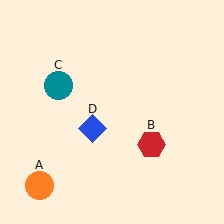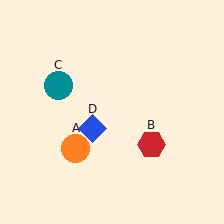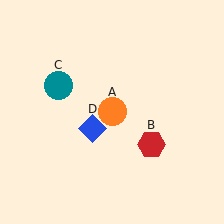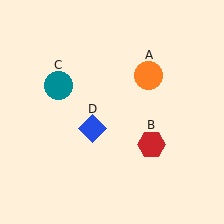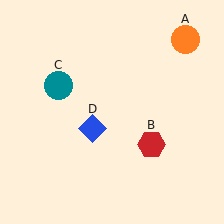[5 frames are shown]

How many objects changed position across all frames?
1 object changed position: orange circle (object A).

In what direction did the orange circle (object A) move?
The orange circle (object A) moved up and to the right.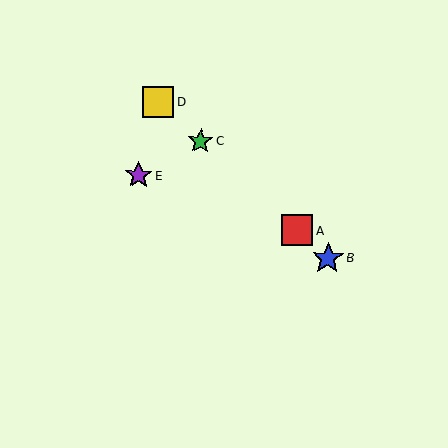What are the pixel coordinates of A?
Object A is at (297, 230).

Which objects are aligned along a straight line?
Objects A, B, C, D are aligned along a straight line.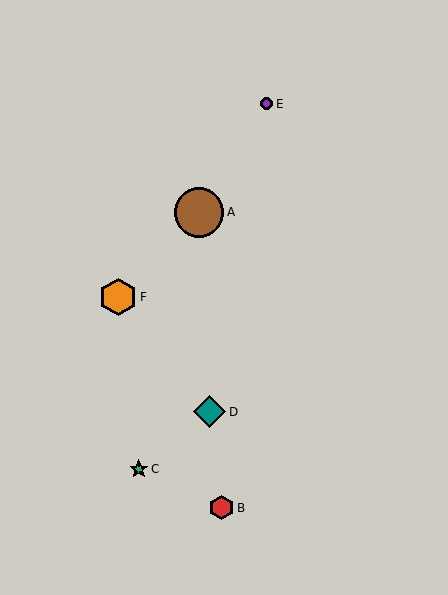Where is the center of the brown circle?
The center of the brown circle is at (199, 212).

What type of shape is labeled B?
Shape B is a red hexagon.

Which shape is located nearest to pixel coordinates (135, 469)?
The green star (labeled C) at (139, 469) is nearest to that location.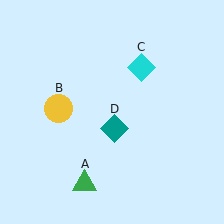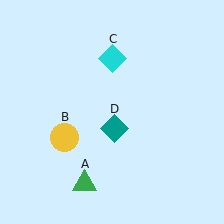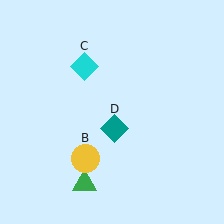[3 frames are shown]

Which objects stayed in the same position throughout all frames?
Green triangle (object A) and teal diamond (object D) remained stationary.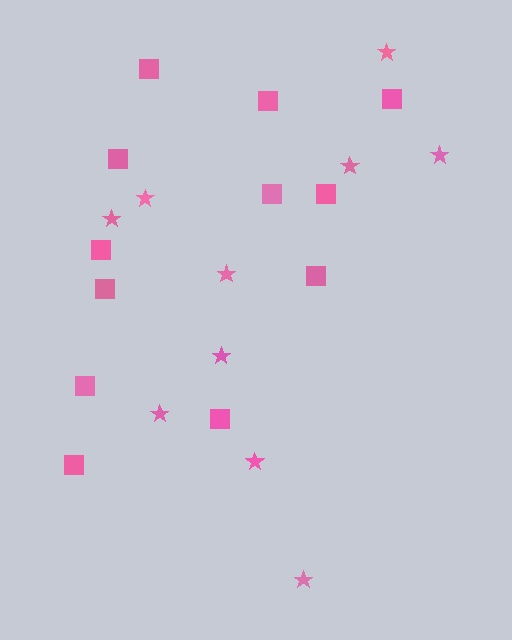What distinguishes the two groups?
There are 2 groups: one group of stars (10) and one group of squares (12).